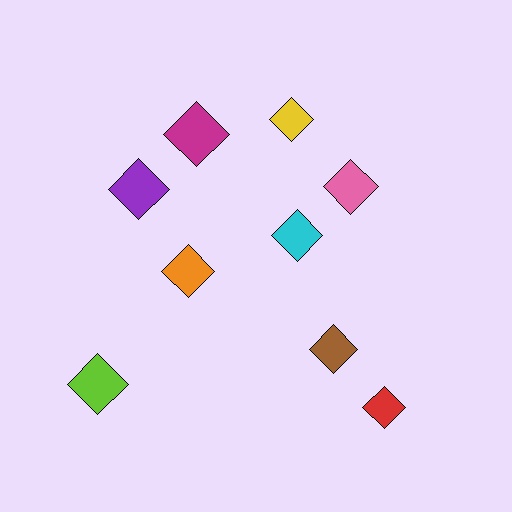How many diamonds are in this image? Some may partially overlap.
There are 9 diamonds.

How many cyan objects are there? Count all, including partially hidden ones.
There is 1 cyan object.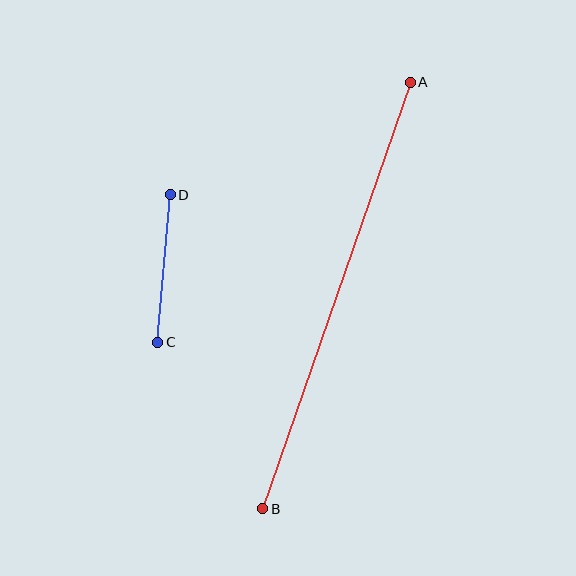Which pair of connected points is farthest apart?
Points A and B are farthest apart.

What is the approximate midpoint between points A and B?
The midpoint is at approximately (337, 295) pixels.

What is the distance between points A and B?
The distance is approximately 451 pixels.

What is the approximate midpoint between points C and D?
The midpoint is at approximately (164, 268) pixels.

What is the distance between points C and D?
The distance is approximately 148 pixels.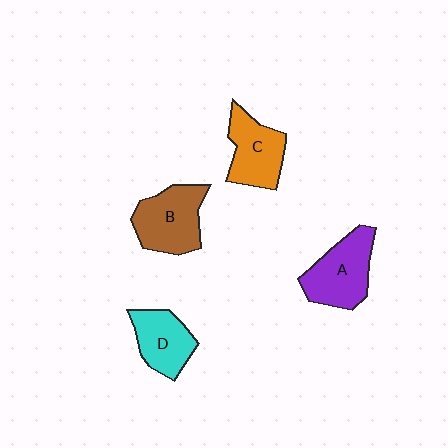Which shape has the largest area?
Shape A (purple).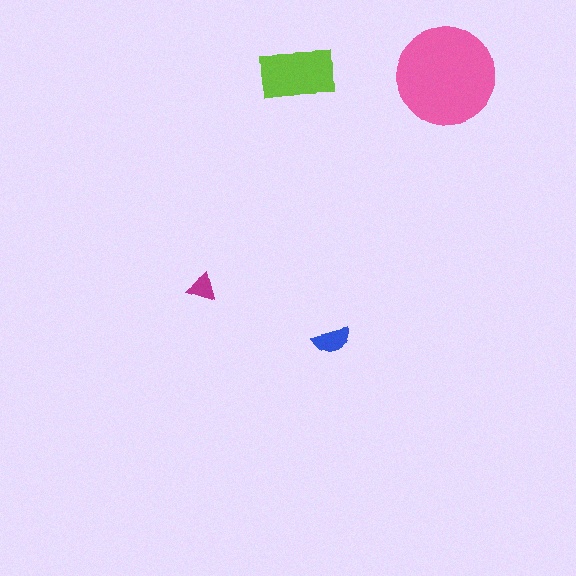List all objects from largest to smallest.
The pink circle, the lime rectangle, the blue semicircle, the magenta triangle.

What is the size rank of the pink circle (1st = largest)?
1st.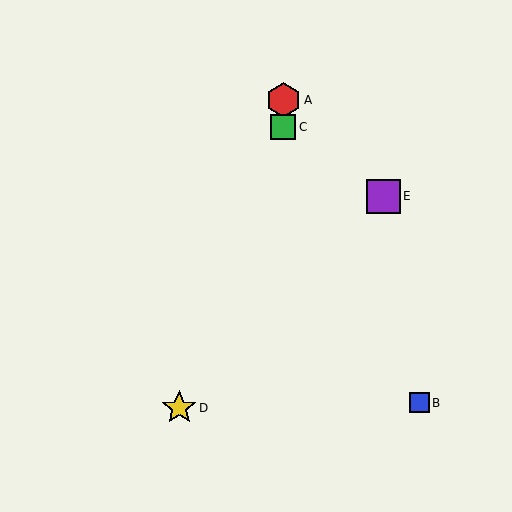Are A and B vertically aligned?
No, A is at x≈283 and B is at x≈419.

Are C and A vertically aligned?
Yes, both are at x≈283.